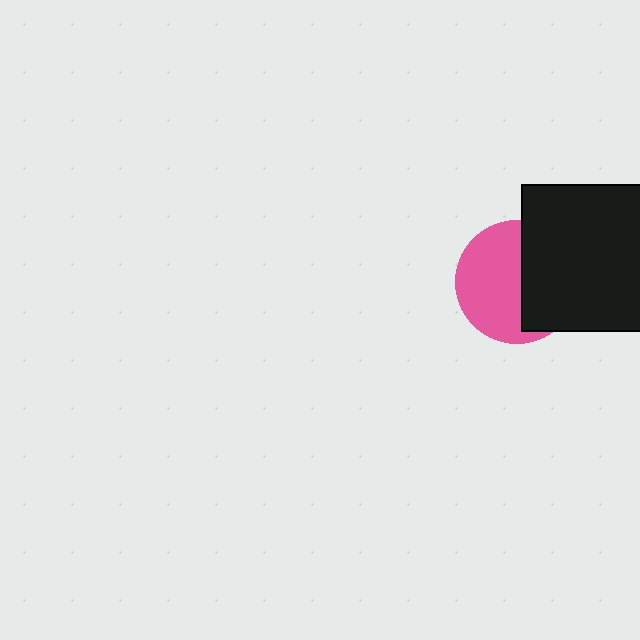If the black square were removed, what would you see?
You would see the complete pink circle.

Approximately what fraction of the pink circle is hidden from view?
Roughly 43% of the pink circle is hidden behind the black square.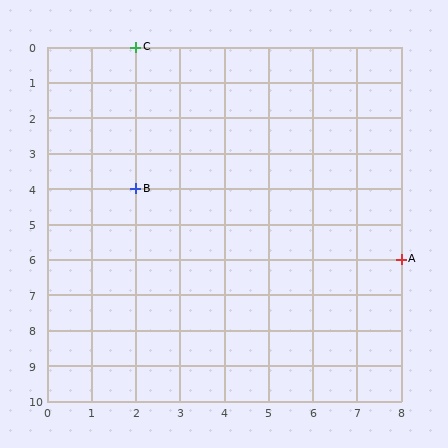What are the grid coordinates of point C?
Point C is at grid coordinates (2, 0).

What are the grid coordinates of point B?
Point B is at grid coordinates (2, 4).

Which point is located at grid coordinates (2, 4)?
Point B is at (2, 4).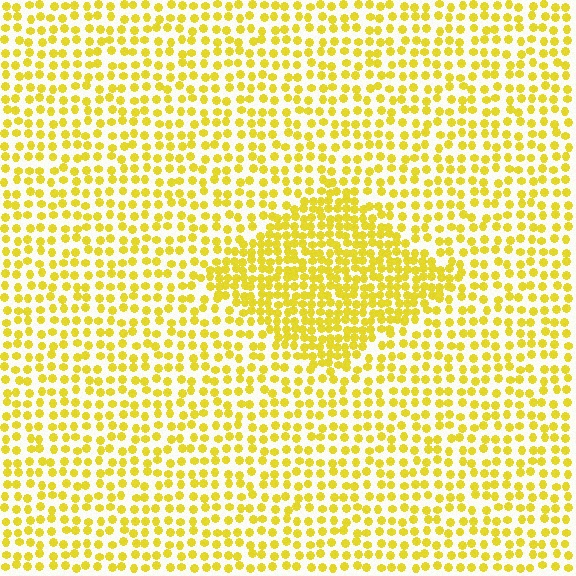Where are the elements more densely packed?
The elements are more densely packed inside the diamond boundary.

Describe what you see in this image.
The image contains small yellow elements arranged at two different densities. A diamond-shaped region is visible where the elements are more densely packed than the surrounding area.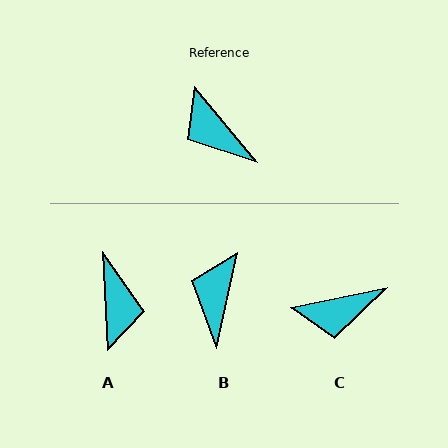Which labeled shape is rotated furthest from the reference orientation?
A, about 144 degrees away.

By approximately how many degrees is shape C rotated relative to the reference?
Approximately 62 degrees counter-clockwise.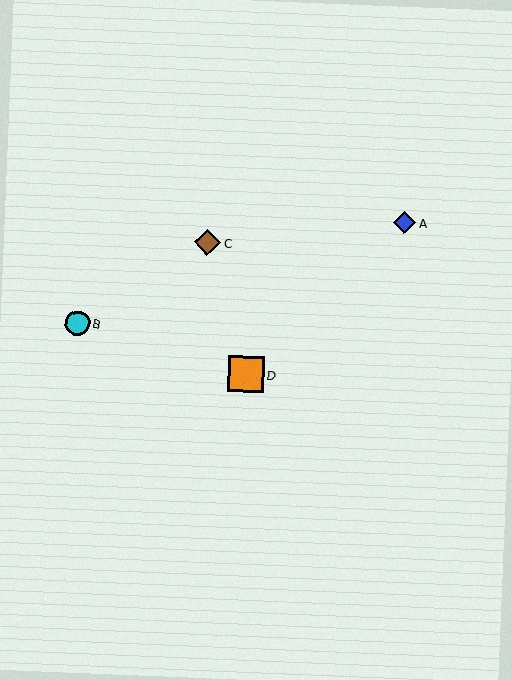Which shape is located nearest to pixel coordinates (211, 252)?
The brown diamond (labeled C) at (207, 243) is nearest to that location.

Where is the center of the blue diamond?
The center of the blue diamond is at (405, 223).